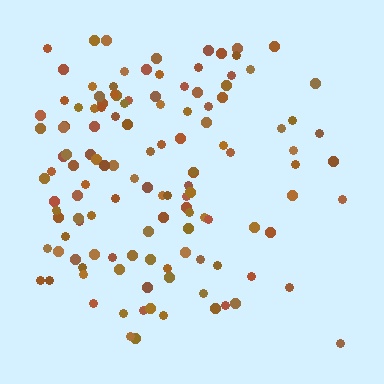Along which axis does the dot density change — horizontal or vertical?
Horizontal.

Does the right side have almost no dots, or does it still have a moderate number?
Still a moderate number, just noticeably fewer than the left.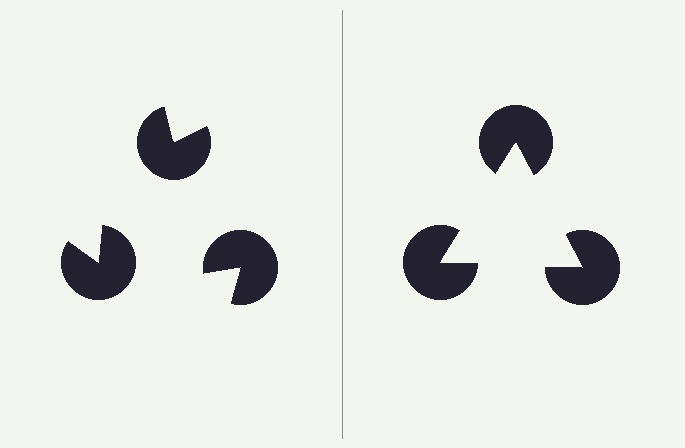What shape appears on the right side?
An illusory triangle.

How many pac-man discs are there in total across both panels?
6 — 3 on each side.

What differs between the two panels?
The pac-man discs are positioned identically on both sides; only the wedge orientations differ. On the right they align to a triangle; on the left they are misaligned.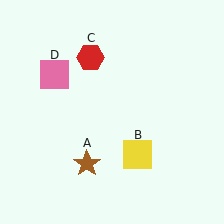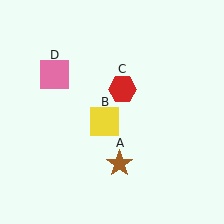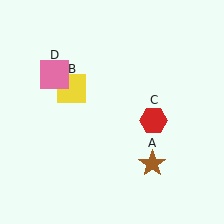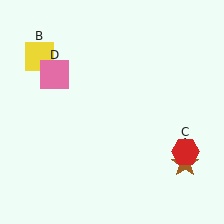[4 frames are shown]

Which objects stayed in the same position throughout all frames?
Pink square (object D) remained stationary.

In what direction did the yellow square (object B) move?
The yellow square (object B) moved up and to the left.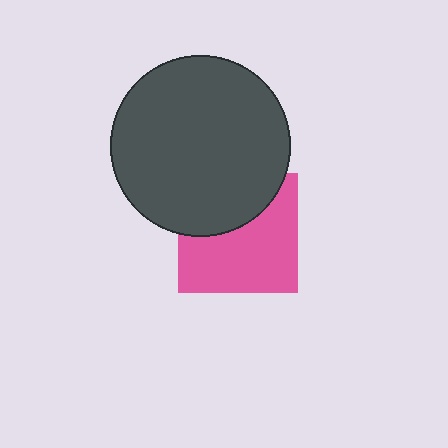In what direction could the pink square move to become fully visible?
The pink square could move down. That would shift it out from behind the dark gray circle entirely.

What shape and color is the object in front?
The object in front is a dark gray circle.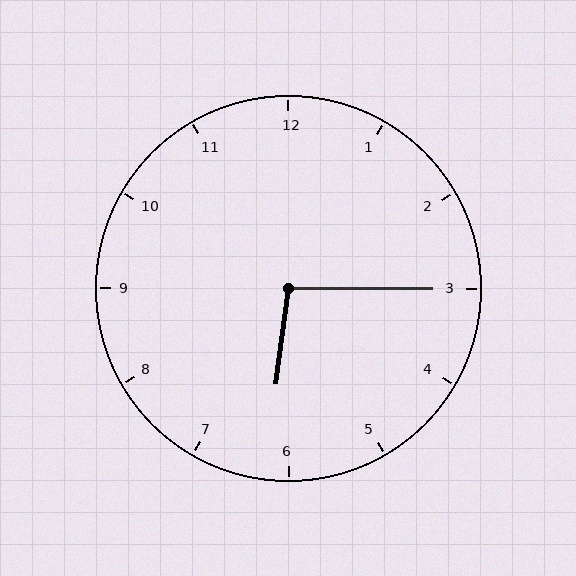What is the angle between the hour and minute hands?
Approximately 98 degrees.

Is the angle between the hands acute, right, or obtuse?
It is obtuse.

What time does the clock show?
6:15.